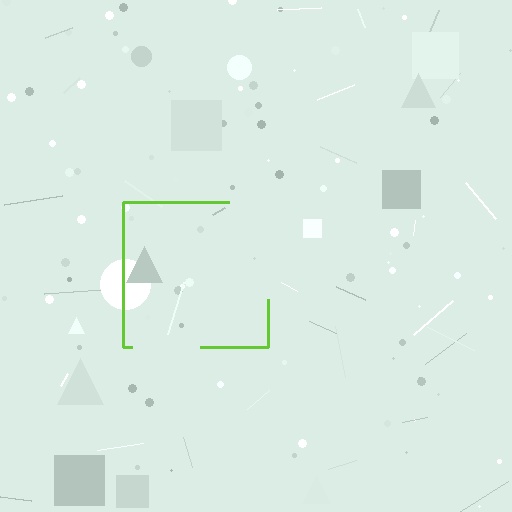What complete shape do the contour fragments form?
The contour fragments form a square.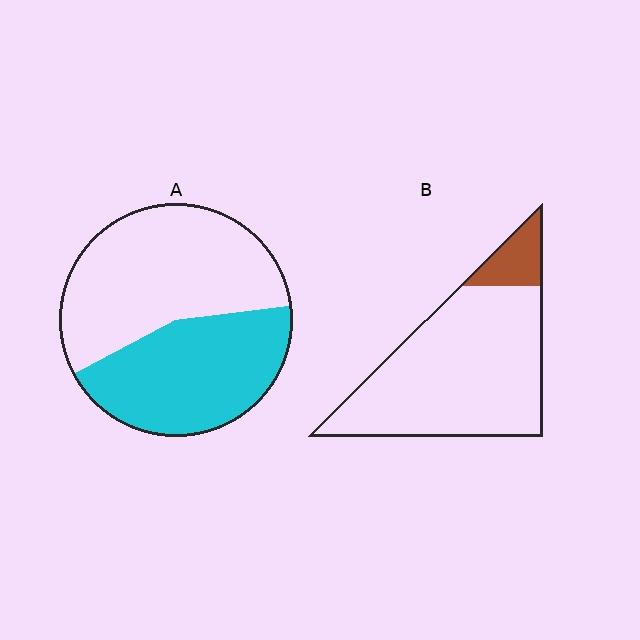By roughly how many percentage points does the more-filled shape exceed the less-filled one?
By roughly 30 percentage points (A over B).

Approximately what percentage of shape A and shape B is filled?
A is approximately 45% and B is approximately 15%.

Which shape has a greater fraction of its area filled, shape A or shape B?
Shape A.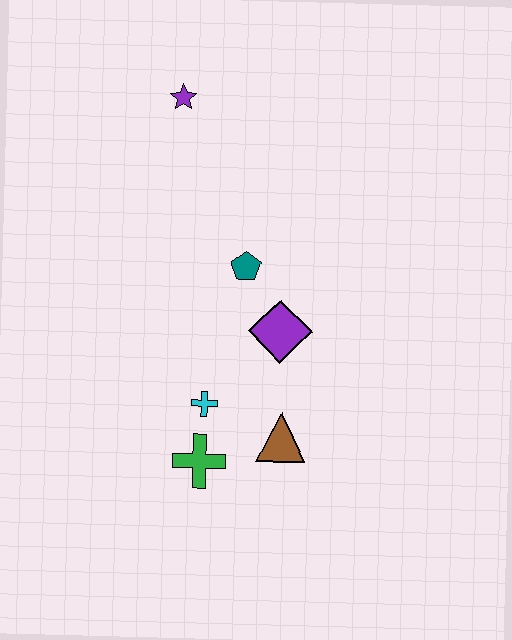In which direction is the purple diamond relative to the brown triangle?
The purple diamond is above the brown triangle.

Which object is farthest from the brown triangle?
The purple star is farthest from the brown triangle.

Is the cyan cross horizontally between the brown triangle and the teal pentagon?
No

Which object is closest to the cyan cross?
The green cross is closest to the cyan cross.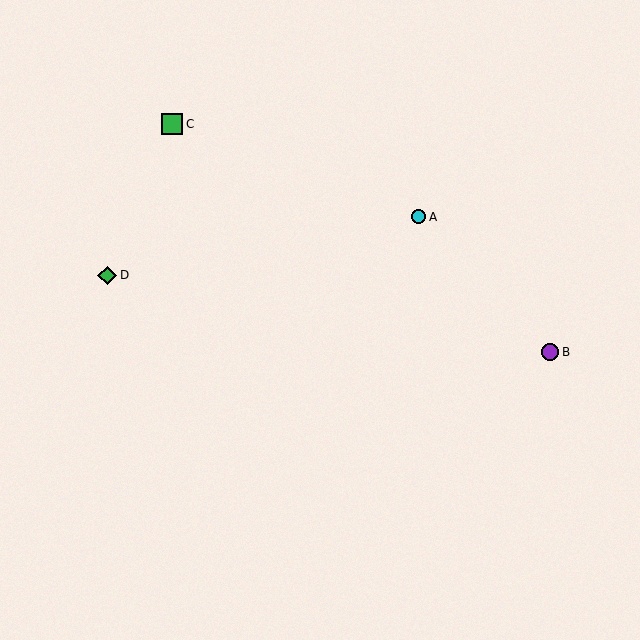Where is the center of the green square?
The center of the green square is at (172, 124).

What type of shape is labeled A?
Shape A is a cyan circle.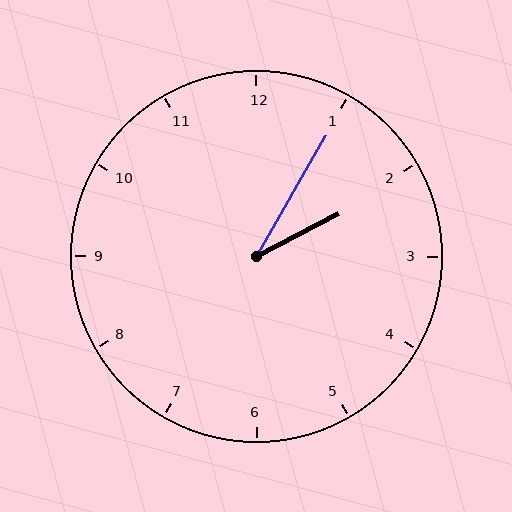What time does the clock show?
2:05.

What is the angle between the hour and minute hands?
Approximately 32 degrees.